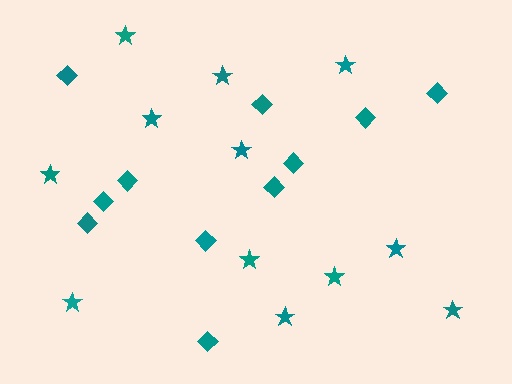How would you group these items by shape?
There are 2 groups: one group of stars (12) and one group of diamonds (11).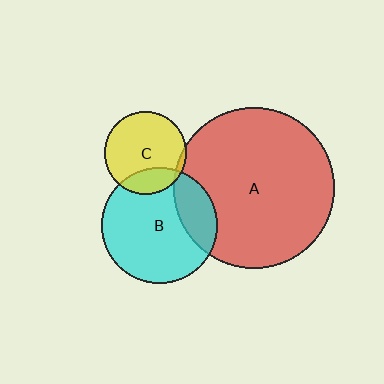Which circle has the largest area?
Circle A (red).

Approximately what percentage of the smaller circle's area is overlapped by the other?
Approximately 5%.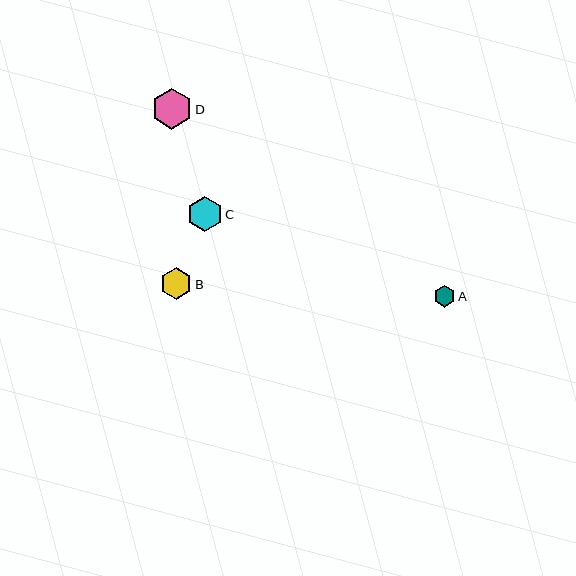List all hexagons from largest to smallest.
From largest to smallest: D, C, B, A.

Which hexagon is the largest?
Hexagon D is the largest with a size of approximately 41 pixels.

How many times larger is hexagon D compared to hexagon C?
Hexagon D is approximately 1.2 times the size of hexagon C.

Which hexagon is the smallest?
Hexagon A is the smallest with a size of approximately 21 pixels.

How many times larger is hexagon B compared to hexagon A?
Hexagon B is approximately 1.5 times the size of hexagon A.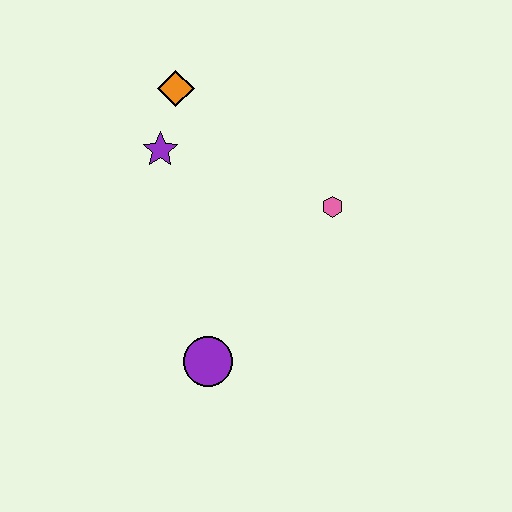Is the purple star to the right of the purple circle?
No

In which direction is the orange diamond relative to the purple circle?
The orange diamond is above the purple circle.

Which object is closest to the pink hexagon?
The purple star is closest to the pink hexagon.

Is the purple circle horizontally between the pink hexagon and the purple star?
Yes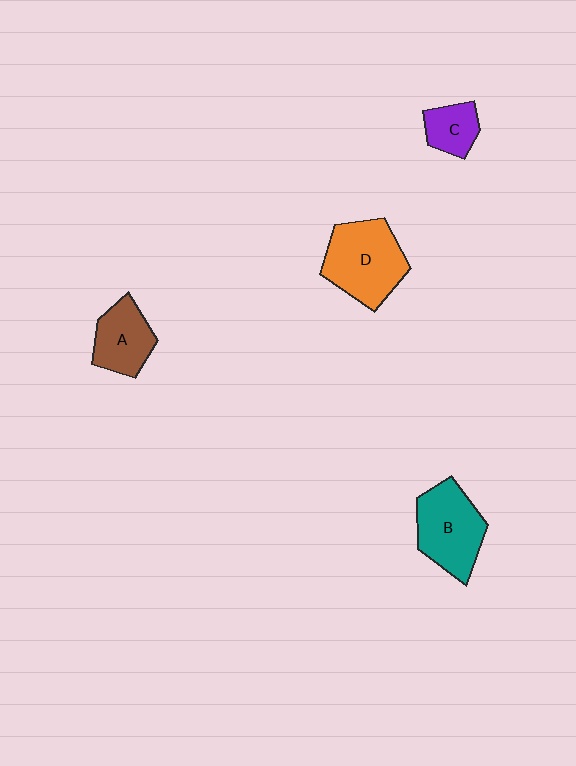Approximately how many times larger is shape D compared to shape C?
Approximately 2.3 times.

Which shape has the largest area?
Shape D (orange).